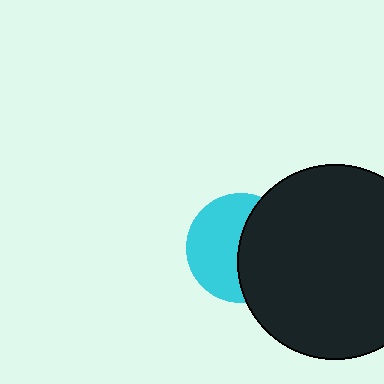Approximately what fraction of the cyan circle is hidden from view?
Roughly 47% of the cyan circle is hidden behind the black circle.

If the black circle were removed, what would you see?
You would see the complete cyan circle.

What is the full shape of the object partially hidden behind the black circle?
The partially hidden object is a cyan circle.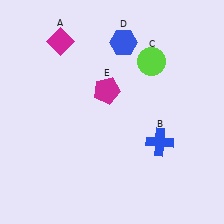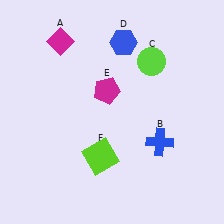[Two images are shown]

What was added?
A lime square (F) was added in Image 2.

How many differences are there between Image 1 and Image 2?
There is 1 difference between the two images.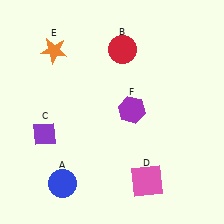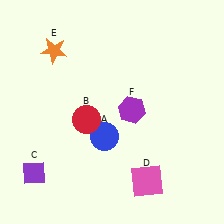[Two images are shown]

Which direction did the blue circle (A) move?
The blue circle (A) moved up.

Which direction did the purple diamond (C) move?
The purple diamond (C) moved down.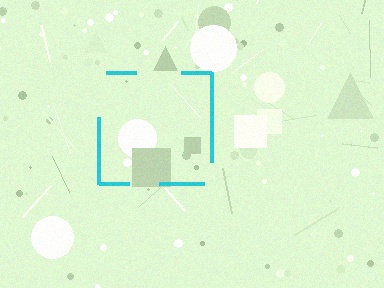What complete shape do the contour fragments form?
The contour fragments form a square.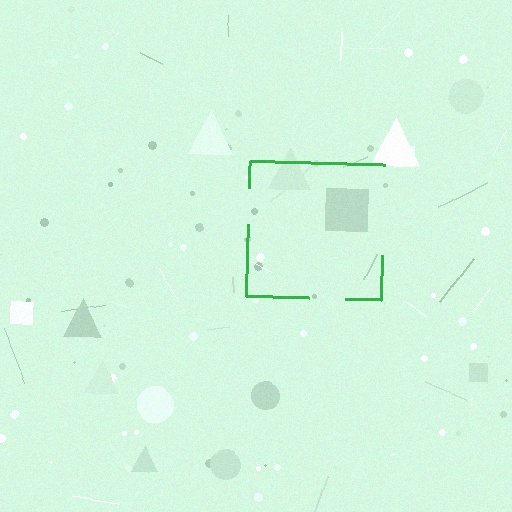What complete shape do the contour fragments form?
The contour fragments form a square.